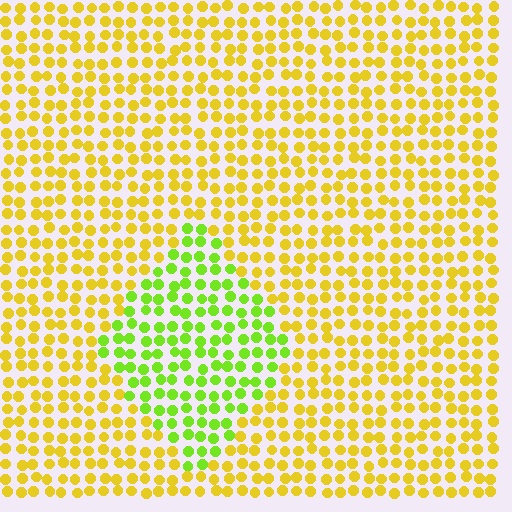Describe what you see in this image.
The image is filled with small yellow elements in a uniform arrangement. A diamond-shaped region is visible where the elements are tinted to a slightly different hue, forming a subtle color boundary.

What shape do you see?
I see a diamond.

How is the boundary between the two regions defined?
The boundary is defined purely by a slight shift in hue (about 43 degrees). Spacing, size, and orientation are identical on both sides.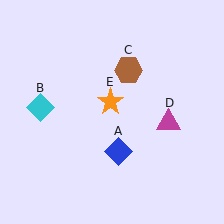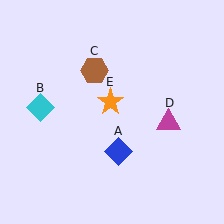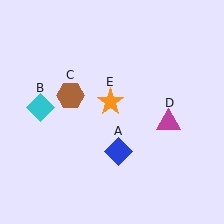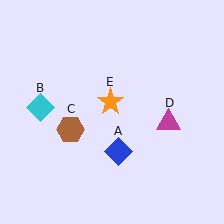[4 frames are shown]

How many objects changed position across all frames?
1 object changed position: brown hexagon (object C).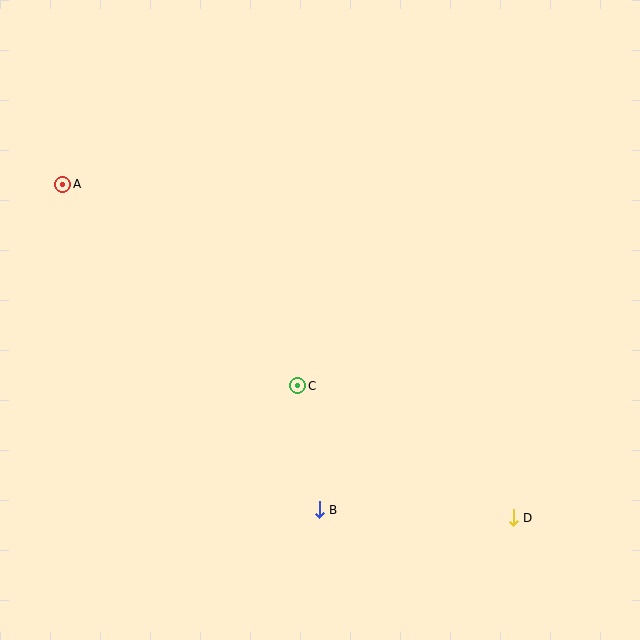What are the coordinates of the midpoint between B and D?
The midpoint between B and D is at (416, 514).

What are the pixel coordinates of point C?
Point C is at (298, 386).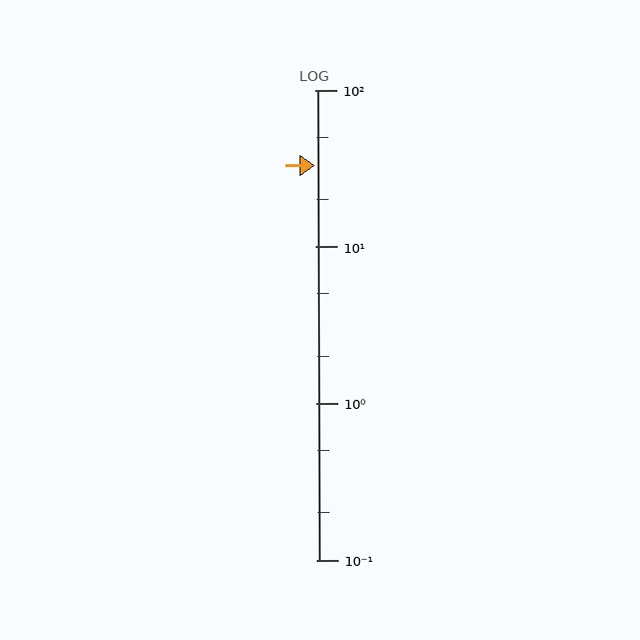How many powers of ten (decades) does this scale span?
The scale spans 3 decades, from 0.1 to 100.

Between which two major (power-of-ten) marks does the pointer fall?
The pointer is between 10 and 100.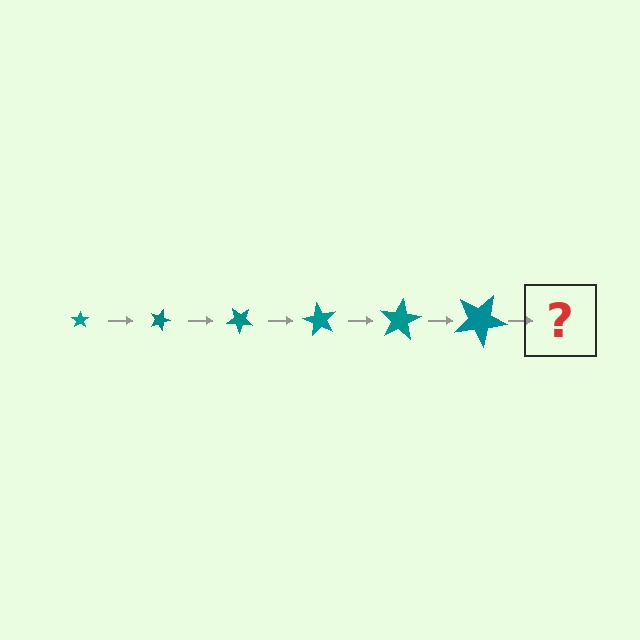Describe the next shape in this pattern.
It should be a star, larger than the previous one and rotated 120 degrees from the start.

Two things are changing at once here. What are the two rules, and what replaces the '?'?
The two rules are that the star grows larger each step and it rotates 20 degrees each step. The '?' should be a star, larger than the previous one and rotated 120 degrees from the start.